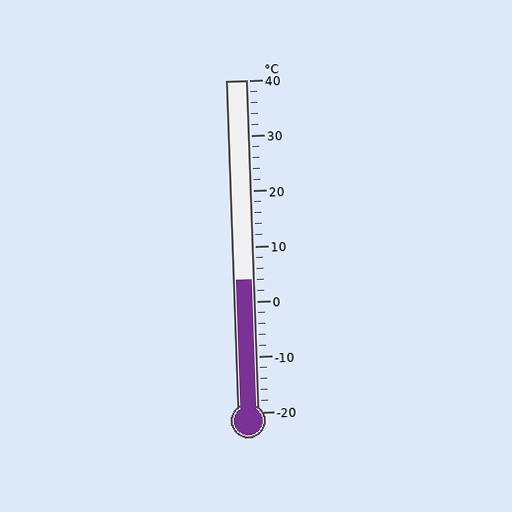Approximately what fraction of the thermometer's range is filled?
The thermometer is filled to approximately 40% of its range.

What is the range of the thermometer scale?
The thermometer scale ranges from -20°C to 40°C.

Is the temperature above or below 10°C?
The temperature is below 10°C.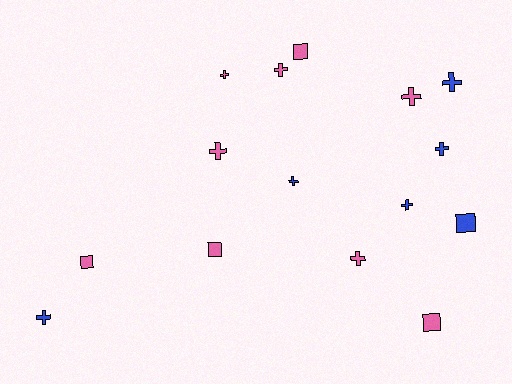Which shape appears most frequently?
Cross, with 10 objects.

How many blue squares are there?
There is 1 blue square.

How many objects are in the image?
There are 15 objects.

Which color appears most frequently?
Pink, with 9 objects.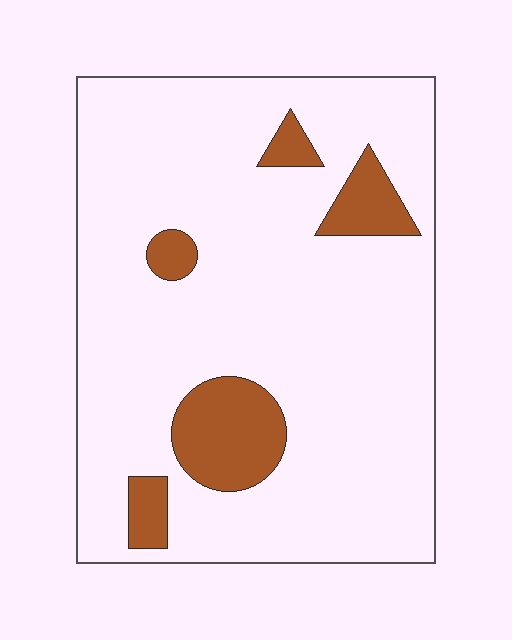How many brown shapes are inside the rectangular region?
5.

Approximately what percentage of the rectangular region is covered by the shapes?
Approximately 15%.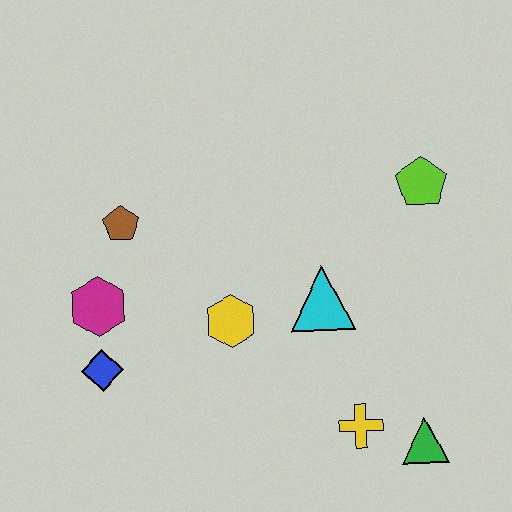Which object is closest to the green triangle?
The yellow cross is closest to the green triangle.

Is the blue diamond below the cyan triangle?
Yes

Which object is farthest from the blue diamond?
The lime pentagon is farthest from the blue diamond.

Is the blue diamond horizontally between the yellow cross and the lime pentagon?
No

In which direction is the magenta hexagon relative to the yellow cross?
The magenta hexagon is to the left of the yellow cross.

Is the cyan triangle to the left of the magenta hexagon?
No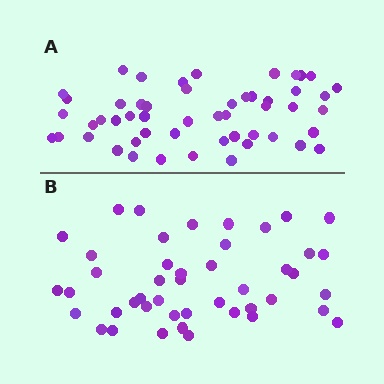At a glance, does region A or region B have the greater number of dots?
Region A (the top region) has more dots.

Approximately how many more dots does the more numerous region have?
Region A has roughly 8 or so more dots than region B.